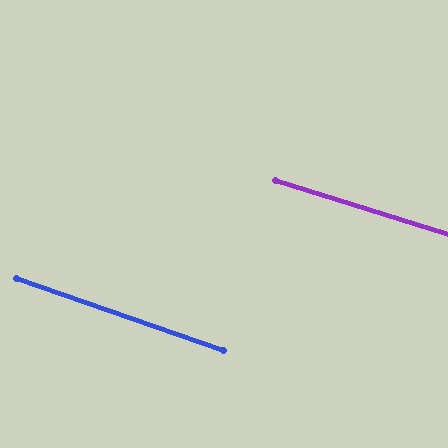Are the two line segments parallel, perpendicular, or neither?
Parallel — their directions differ by only 1.9°.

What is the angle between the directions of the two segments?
Approximately 2 degrees.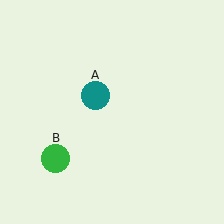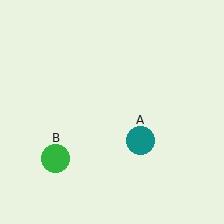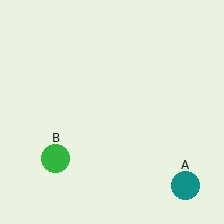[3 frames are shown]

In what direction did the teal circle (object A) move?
The teal circle (object A) moved down and to the right.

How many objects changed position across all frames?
1 object changed position: teal circle (object A).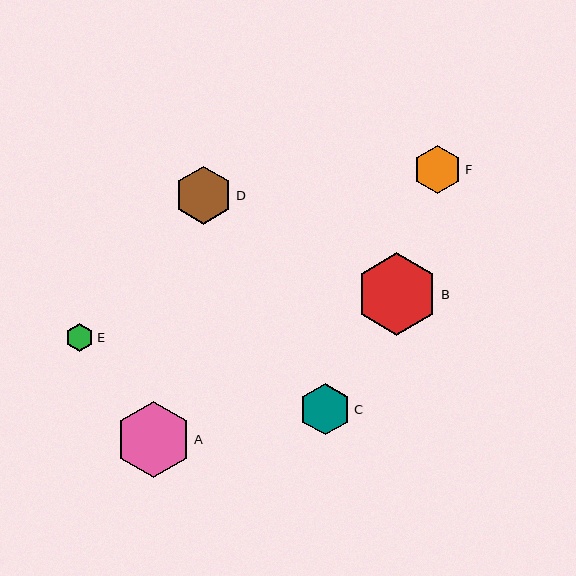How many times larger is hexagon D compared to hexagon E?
Hexagon D is approximately 2.1 times the size of hexagon E.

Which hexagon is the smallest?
Hexagon E is the smallest with a size of approximately 28 pixels.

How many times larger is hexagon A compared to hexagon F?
Hexagon A is approximately 1.6 times the size of hexagon F.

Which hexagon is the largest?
Hexagon B is the largest with a size of approximately 83 pixels.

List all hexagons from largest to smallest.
From largest to smallest: B, A, D, C, F, E.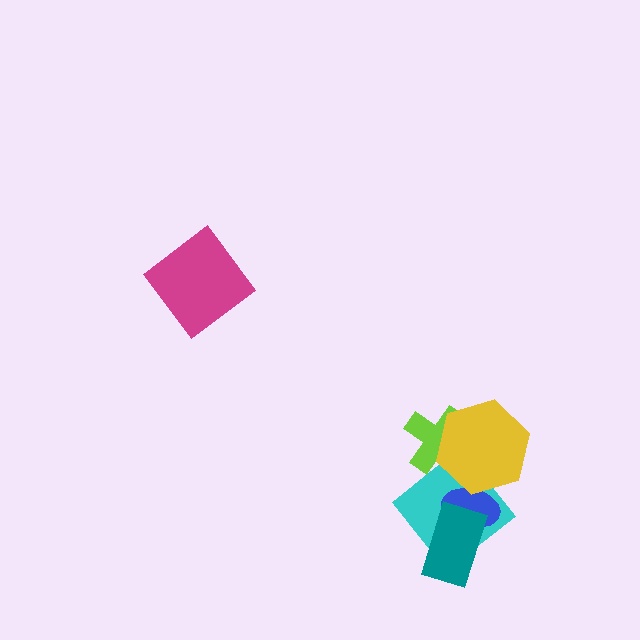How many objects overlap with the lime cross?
1 object overlaps with the lime cross.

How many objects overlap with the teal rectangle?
2 objects overlap with the teal rectangle.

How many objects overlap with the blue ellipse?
3 objects overlap with the blue ellipse.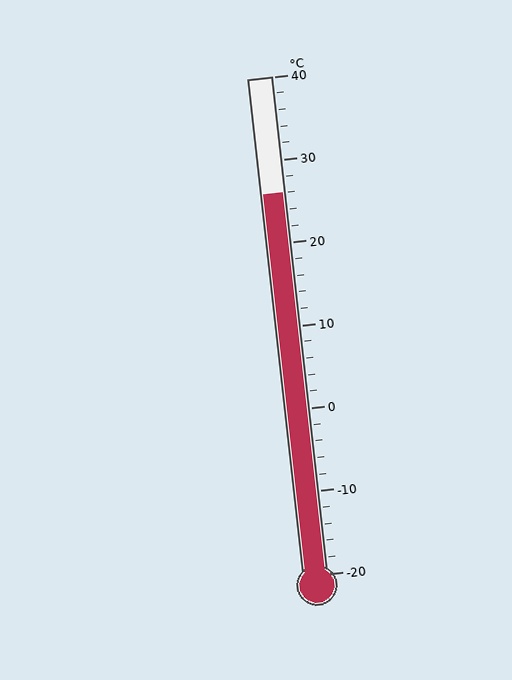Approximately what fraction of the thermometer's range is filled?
The thermometer is filled to approximately 75% of its range.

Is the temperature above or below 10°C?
The temperature is above 10°C.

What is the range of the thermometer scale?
The thermometer scale ranges from -20°C to 40°C.